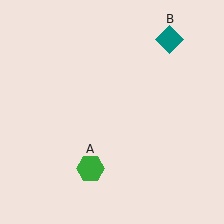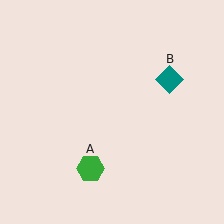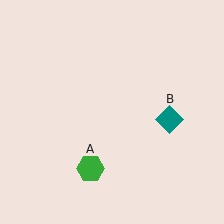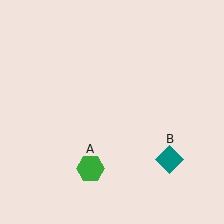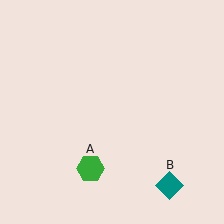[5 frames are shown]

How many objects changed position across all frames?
1 object changed position: teal diamond (object B).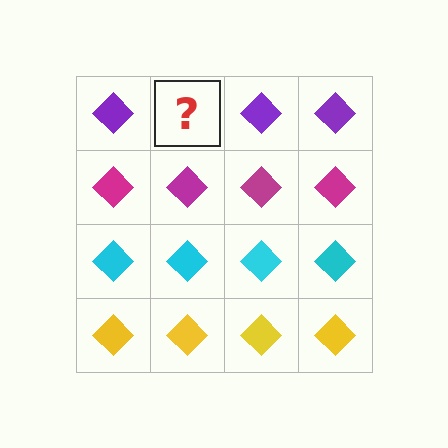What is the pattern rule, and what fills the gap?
The rule is that each row has a consistent color. The gap should be filled with a purple diamond.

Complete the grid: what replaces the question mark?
The question mark should be replaced with a purple diamond.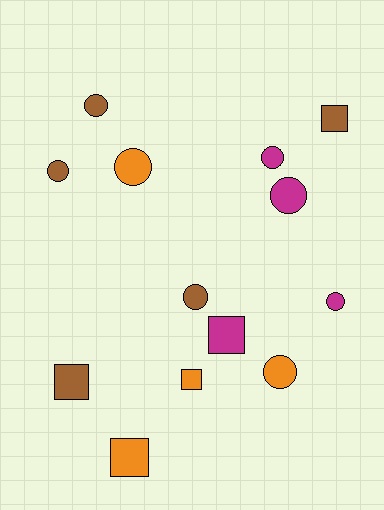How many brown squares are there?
There are 2 brown squares.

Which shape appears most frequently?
Circle, with 8 objects.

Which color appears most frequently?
Brown, with 5 objects.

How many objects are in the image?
There are 13 objects.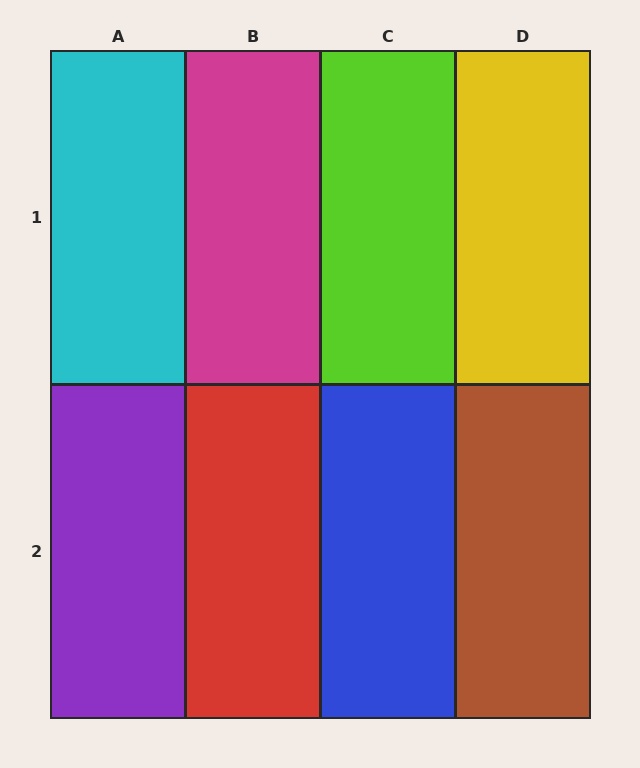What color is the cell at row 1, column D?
Yellow.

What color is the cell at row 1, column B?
Magenta.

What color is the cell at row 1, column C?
Lime.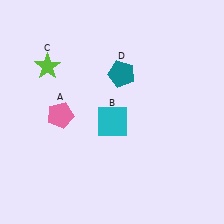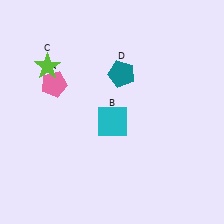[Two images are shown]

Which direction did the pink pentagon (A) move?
The pink pentagon (A) moved up.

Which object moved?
The pink pentagon (A) moved up.